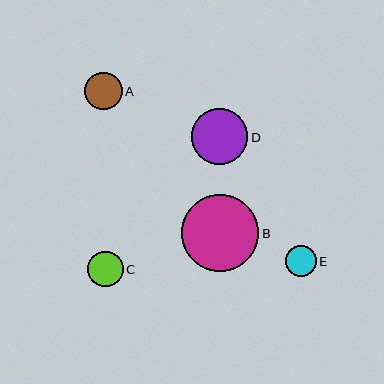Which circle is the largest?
Circle B is the largest with a size of approximately 77 pixels.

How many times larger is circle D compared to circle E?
Circle D is approximately 1.8 times the size of circle E.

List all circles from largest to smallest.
From largest to smallest: B, D, A, C, E.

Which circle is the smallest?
Circle E is the smallest with a size of approximately 31 pixels.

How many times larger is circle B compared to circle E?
Circle B is approximately 2.5 times the size of circle E.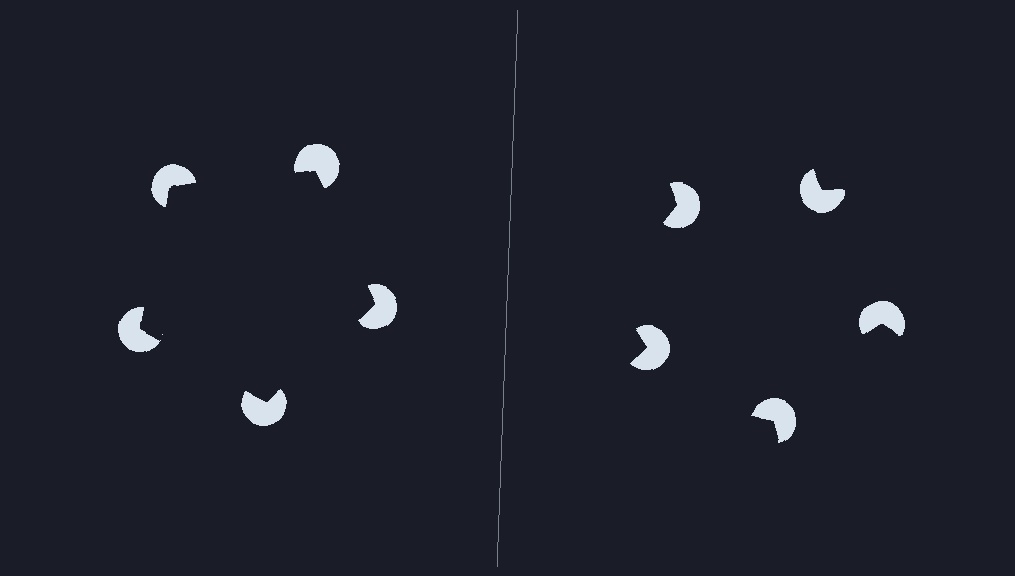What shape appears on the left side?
An illusory pentagon.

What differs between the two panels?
The pac-man discs are positioned identically on both sides; only the wedge orientations differ. On the left they align to a pentagon; on the right they are misaligned.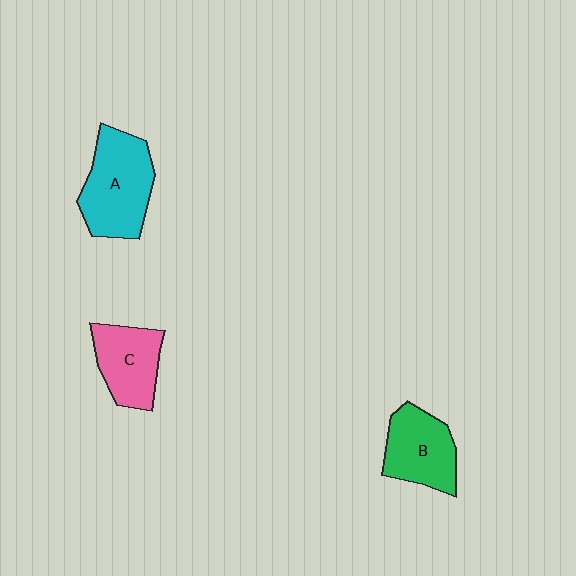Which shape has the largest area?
Shape A (cyan).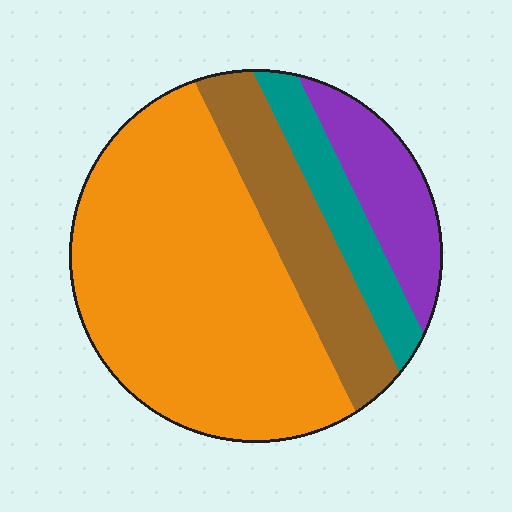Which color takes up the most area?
Orange, at roughly 55%.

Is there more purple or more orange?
Orange.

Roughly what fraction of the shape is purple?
Purple covers 13% of the shape.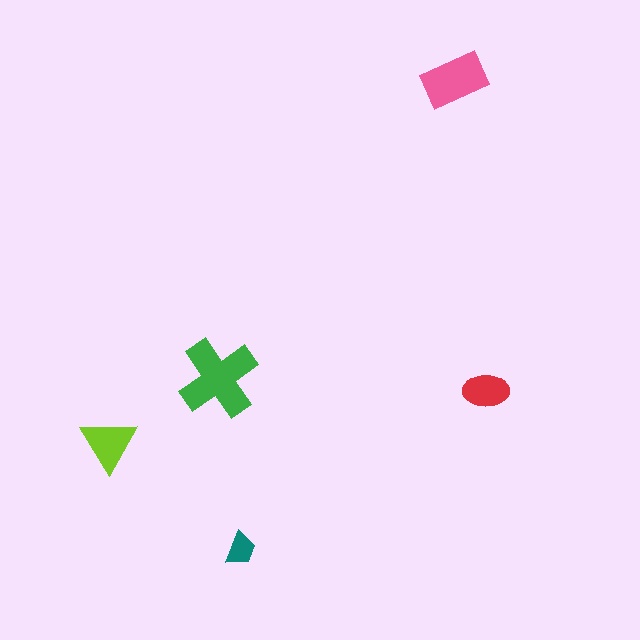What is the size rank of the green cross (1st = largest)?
1st.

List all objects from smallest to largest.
The teal trapezoid, the red ellipse, the lime triangle, the pink rectangle, the green cross.